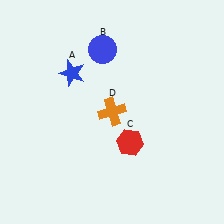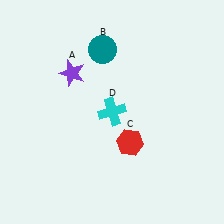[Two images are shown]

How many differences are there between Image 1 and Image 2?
There are 3 differences between the two images.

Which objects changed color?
A changed from blue to purple. B changed from blue to teal. D changed from orange to cyan.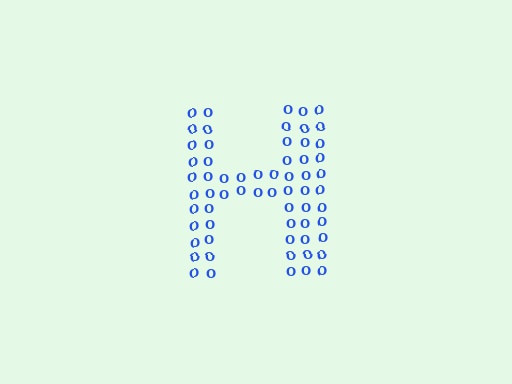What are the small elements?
The small elements are letter O's.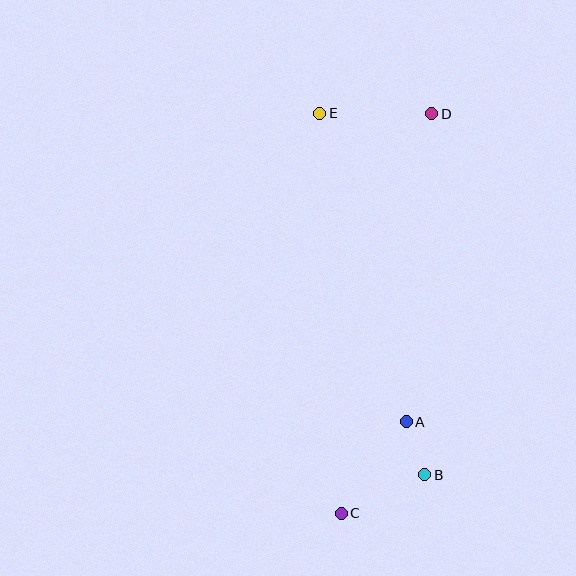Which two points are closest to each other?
Points A and B are closest to each other.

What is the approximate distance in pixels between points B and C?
The distance between B and C is approximately 92 pixels.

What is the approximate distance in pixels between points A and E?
The distance between A and E is approximately 320 pixels.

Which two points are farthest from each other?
Points C and D are farthest from each other.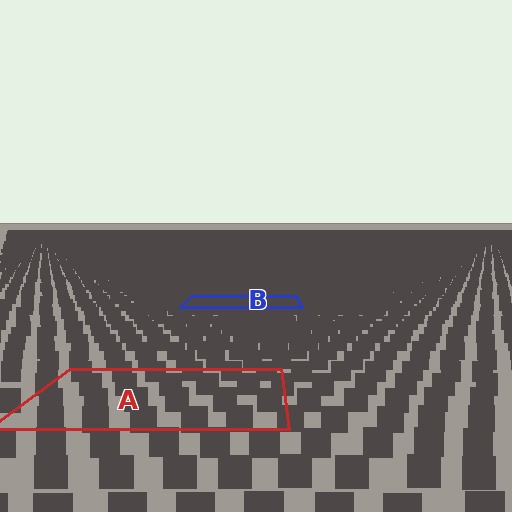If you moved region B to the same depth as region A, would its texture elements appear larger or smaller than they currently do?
They would appear larger. At a closer depth, the same texture elements are projected at a bigger on-screen size.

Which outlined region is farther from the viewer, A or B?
Region B is farther from the viewer — the texture elements inside it appear smaller and more densely packed.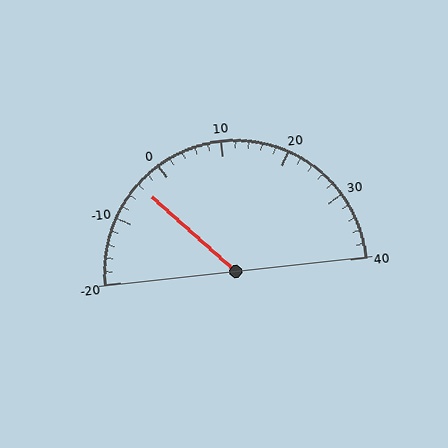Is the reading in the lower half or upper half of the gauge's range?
The reading is in the lower half of the range (-20 to 40).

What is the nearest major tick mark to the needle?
The nearest major tick mark is 0.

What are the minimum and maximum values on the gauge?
The gauge ranges from -20 to 40.